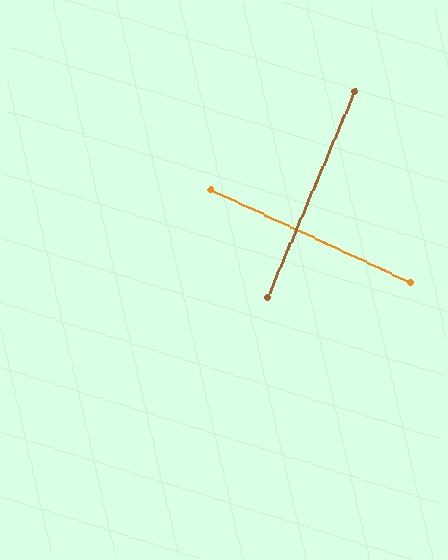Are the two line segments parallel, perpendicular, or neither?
Perpendicular — they meet at approximately 88°.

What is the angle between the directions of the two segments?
Approximately 88 degrees.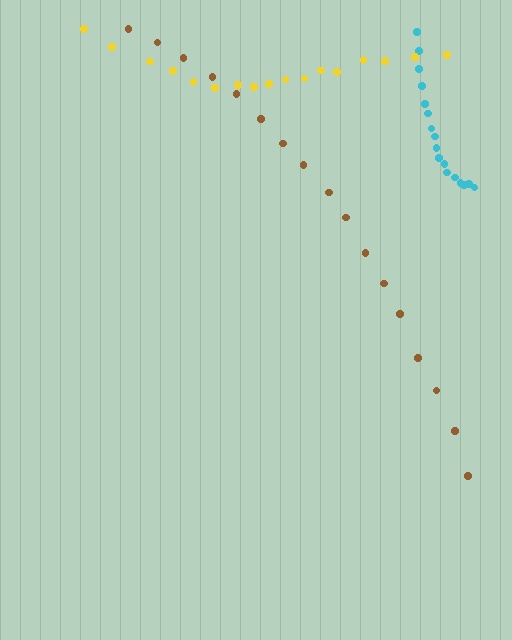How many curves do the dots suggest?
There are 3 distinct paths.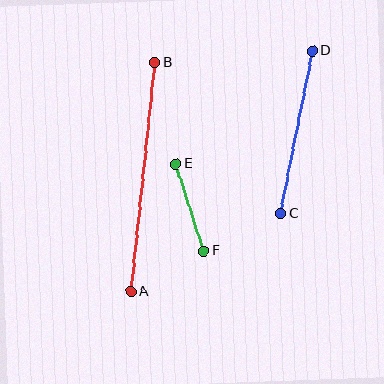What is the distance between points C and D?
The distance is approximately 166 pixels.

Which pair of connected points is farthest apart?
Points A and B are farthest apart.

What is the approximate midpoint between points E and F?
The midpoint is at approximately (190, 207) pixels.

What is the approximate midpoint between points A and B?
The midpoint is at approximately (143, 177) pixels.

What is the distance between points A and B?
The distance is approximately 230 pixels.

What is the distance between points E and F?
The distance is approximately 92 pixels.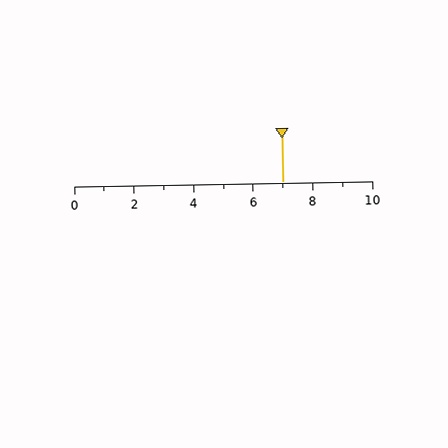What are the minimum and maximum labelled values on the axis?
The axis runs from 0 to 10.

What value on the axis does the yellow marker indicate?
The marker indicates approximately 7.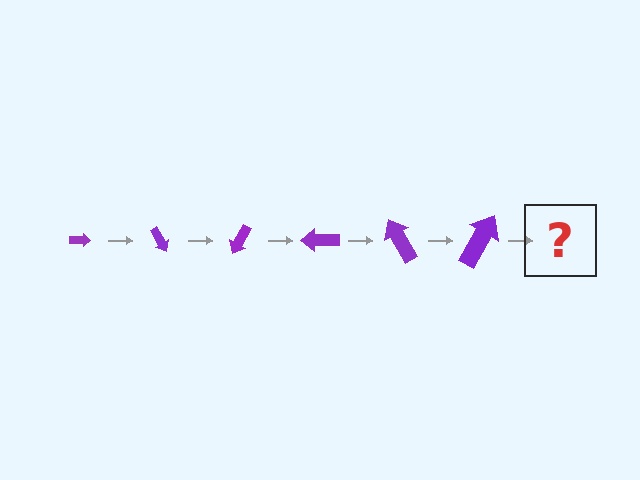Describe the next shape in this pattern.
It should be an arrow, larger than the previous one and rotated 360 degrees from the start.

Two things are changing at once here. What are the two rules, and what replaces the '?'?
The two rules are that the arrow grows larger each step and it rotates 60 degrees each step. The '?' should be an arrow, larger than the previous one and rotated 360 degrees from the start.